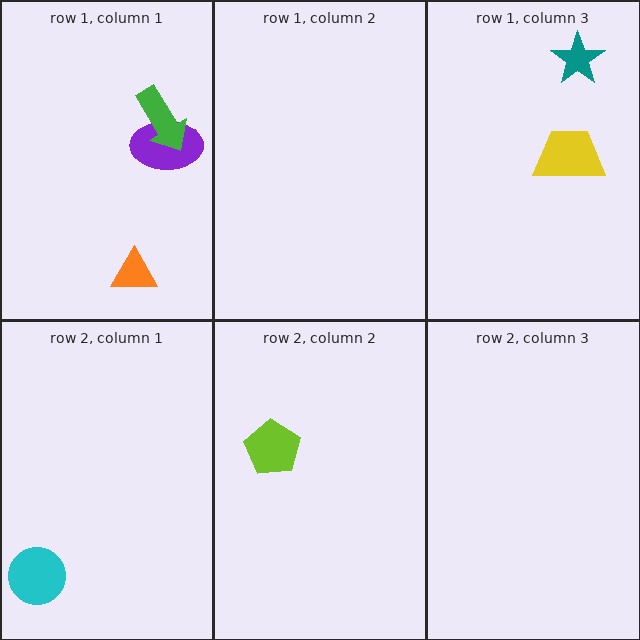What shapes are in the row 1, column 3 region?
The teal star, the yellow trapezoid.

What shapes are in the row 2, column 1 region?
The cyan circle.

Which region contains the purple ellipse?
The row 1, column 1 region.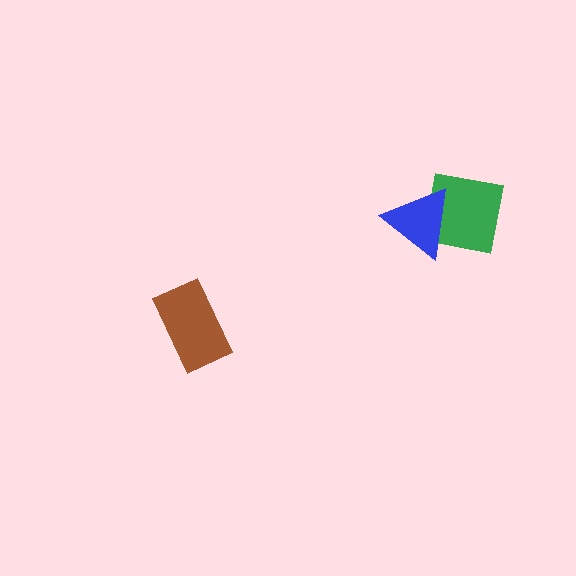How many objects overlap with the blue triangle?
1 object overlaps with the blue triangle.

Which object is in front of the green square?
The blue triangle is in front of the green square.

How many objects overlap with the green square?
1 object overlaps with the green square.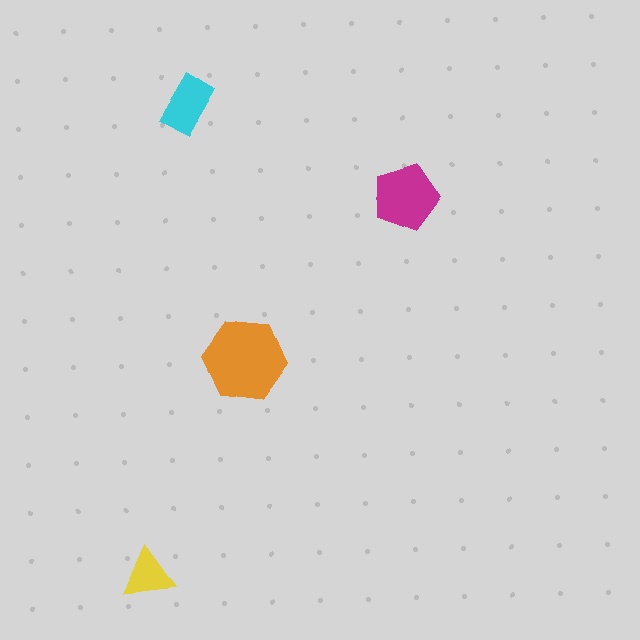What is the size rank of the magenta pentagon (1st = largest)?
2nd.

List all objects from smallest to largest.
The yellow triangle, the cyan rectangle, the magenta pentagon, the orange hexagon.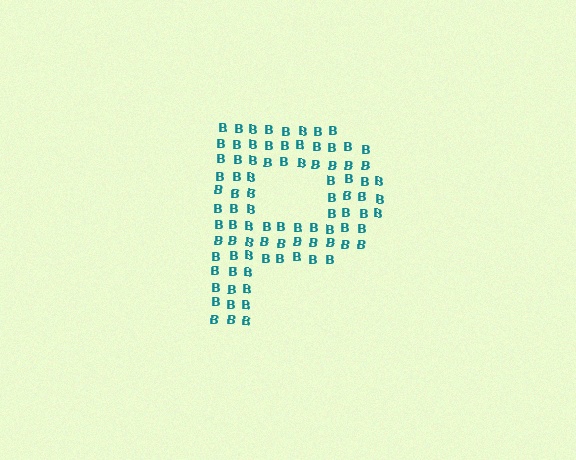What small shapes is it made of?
It is made of small letter B's.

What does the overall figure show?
The overall figure shows the letter P.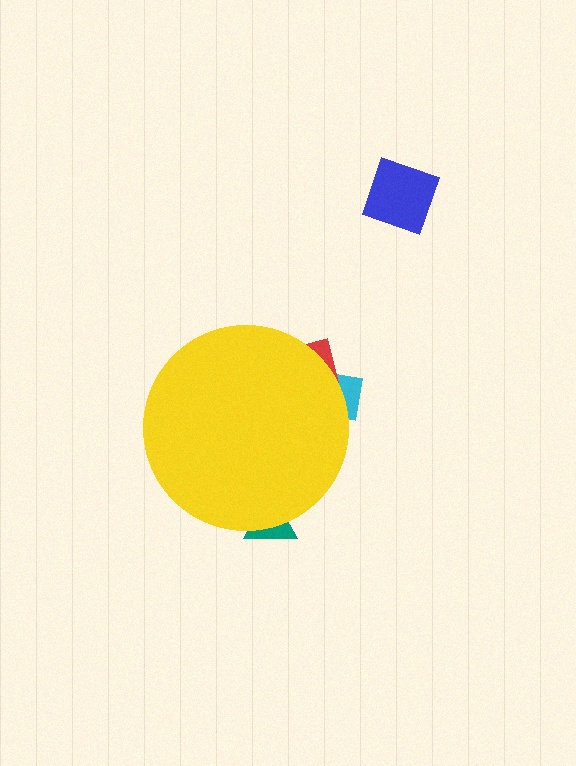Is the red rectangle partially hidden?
Yes, the red rectangle is partially hidden behind the yellow circle.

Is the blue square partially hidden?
No, the blue square is fully visible.